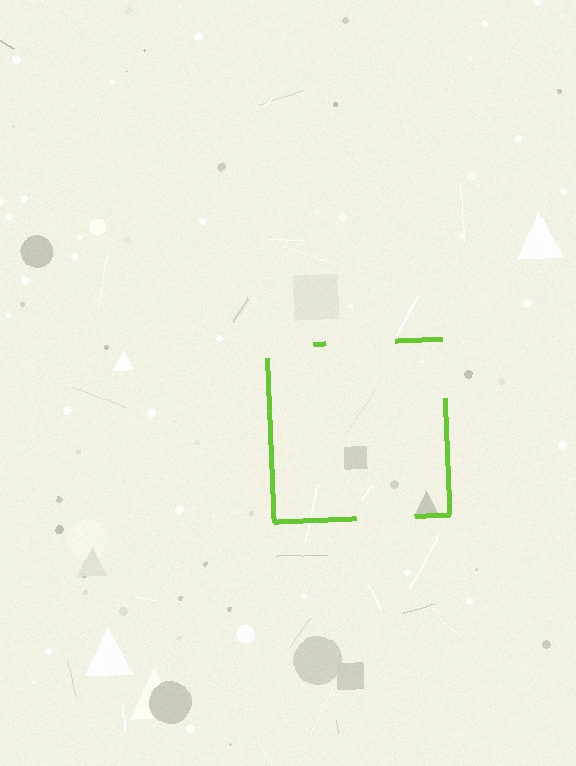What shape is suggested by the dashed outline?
The dashed outline suggests a square.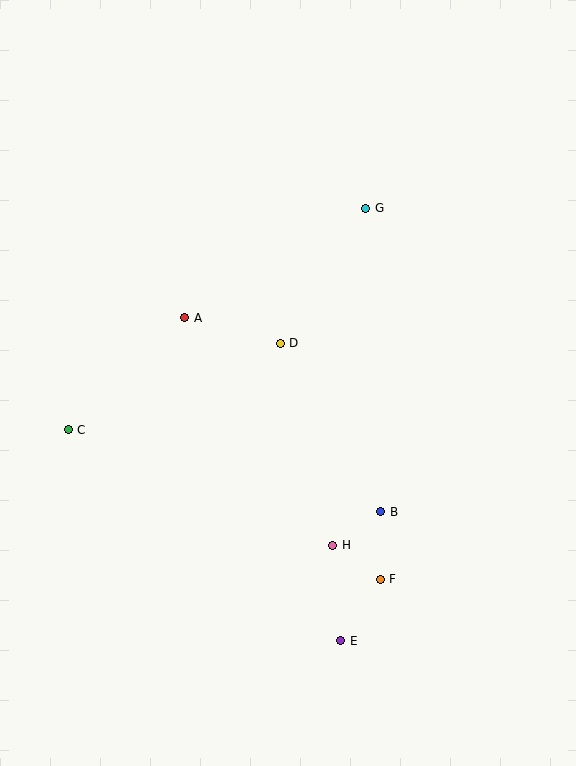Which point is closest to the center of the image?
Point D at (280, 343) is closest to the center.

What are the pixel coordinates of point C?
Point C is at (68, 430).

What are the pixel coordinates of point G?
Point G is at (366, 208).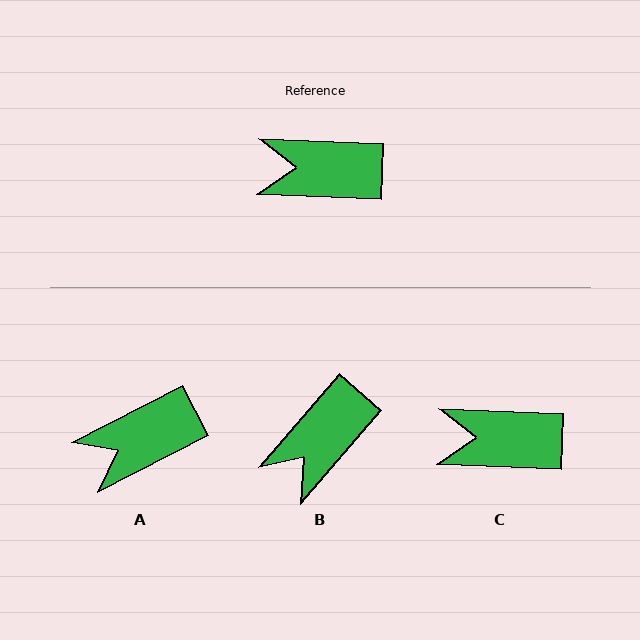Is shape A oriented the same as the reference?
No, it is off by about 29 degrees.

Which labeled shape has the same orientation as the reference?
C.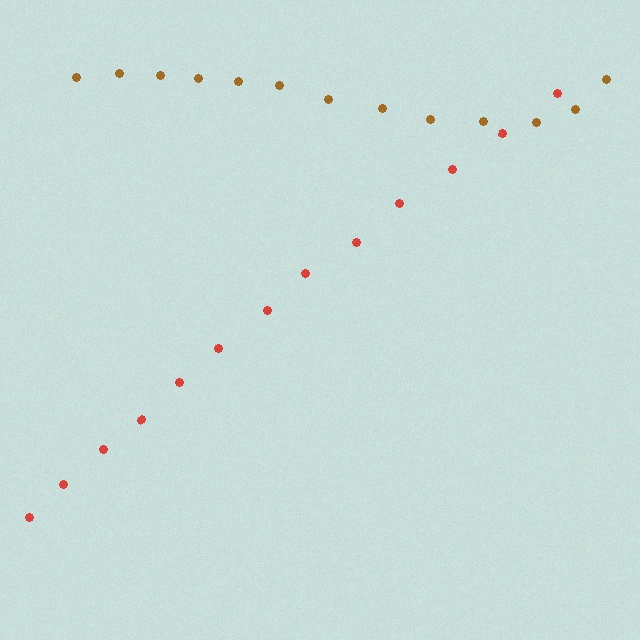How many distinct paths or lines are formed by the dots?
There are 2 distinct paths.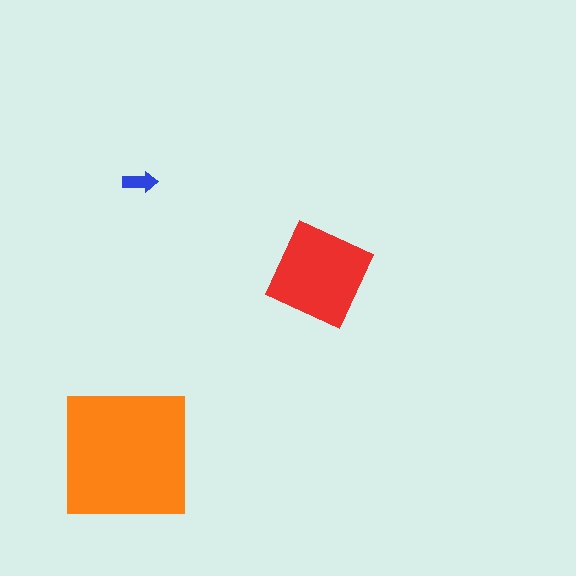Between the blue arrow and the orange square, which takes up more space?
The orange square.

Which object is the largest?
The orange square.